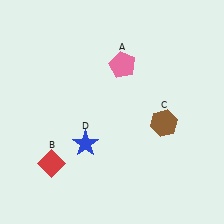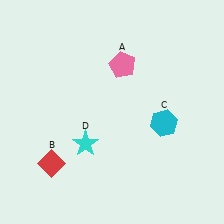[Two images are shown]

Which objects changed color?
C changed from brown to cyan. D changed from blue to cyan.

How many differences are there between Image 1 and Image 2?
There are 2 differences between the two images.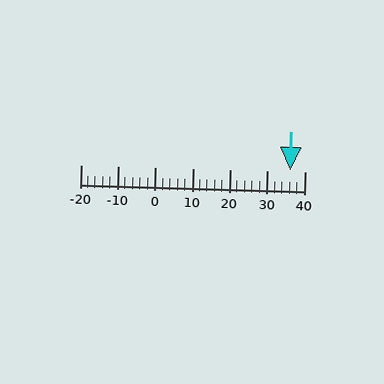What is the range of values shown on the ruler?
The ruler shows values from -20 to 40.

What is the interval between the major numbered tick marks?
The major tick marks are spaced 10 units apart.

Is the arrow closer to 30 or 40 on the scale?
The arrow is closer to 40.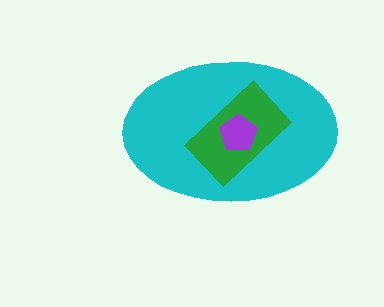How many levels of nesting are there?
3.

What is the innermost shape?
The purple pentagon.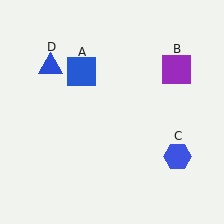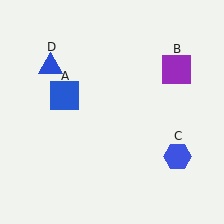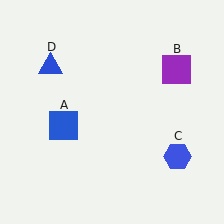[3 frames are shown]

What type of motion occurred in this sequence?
The blue square (object A) rotated counterclockwise around the center of the scene.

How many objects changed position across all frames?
1 object changed position: blue square (object A).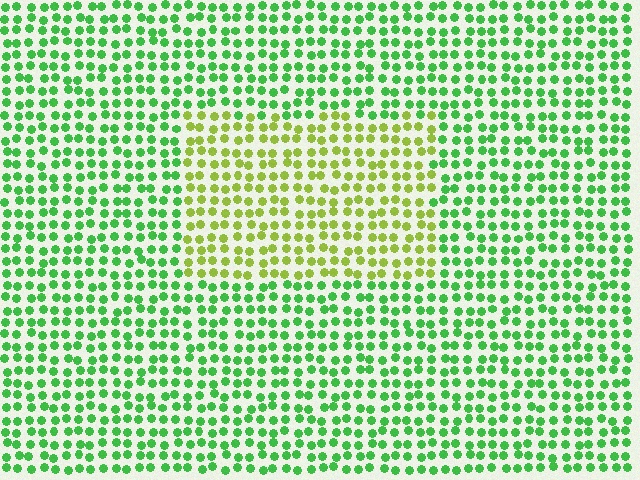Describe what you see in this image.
The image is filled with small green elements in a uniform arrangement. A rectangle-shaped region is visible where the elements are tinted to a slightly different hue, forming a subtle color boundary.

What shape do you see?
I see a rectangle.